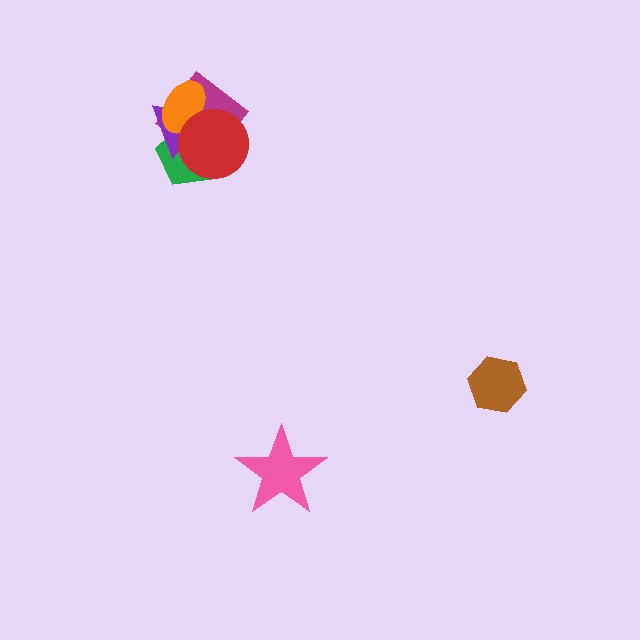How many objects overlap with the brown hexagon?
0 objects overlap with the brown hexagon.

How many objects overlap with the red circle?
4 objects overlap with the red circle.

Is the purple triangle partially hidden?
Yes, it is partially covered by another shape.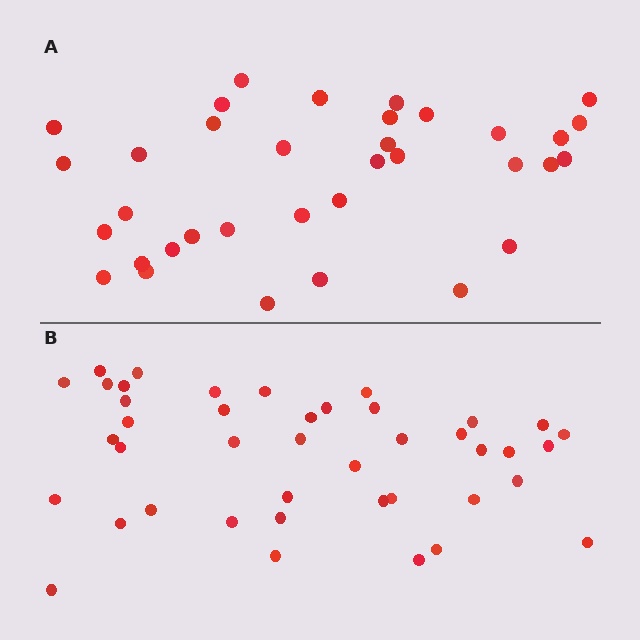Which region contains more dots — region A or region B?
Region B (the bottom region) has more dots.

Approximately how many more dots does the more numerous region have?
Region B has roughly 8 or so more dots than region A.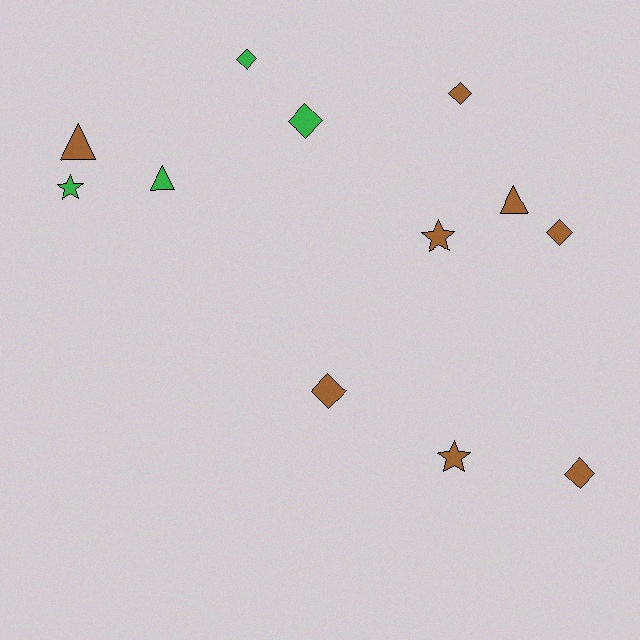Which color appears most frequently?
Brown, with 8 objects.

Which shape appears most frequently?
Diamond, with 6 objects.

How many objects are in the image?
There are 12 objects.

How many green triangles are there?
There is 1 green triangle.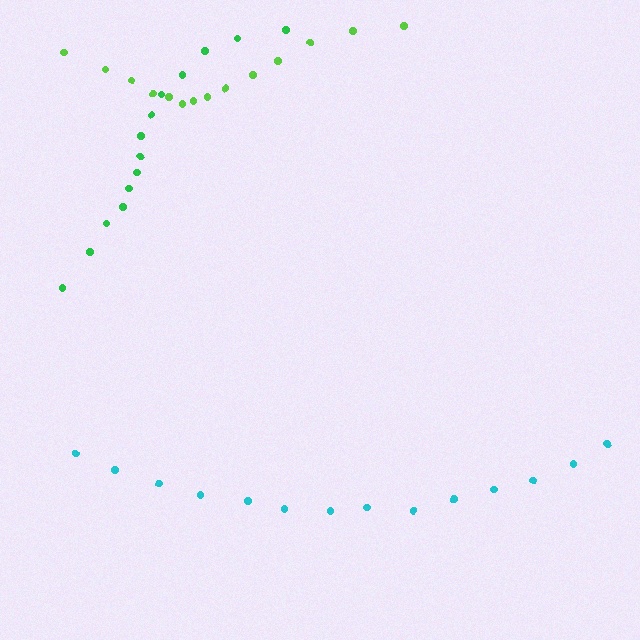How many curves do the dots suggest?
There are 3 distinct paths.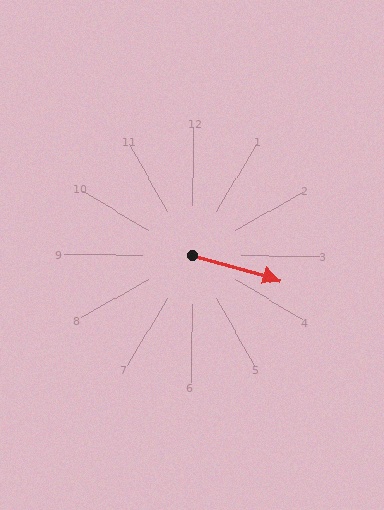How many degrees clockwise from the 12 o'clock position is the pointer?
Approximately 105 degrees.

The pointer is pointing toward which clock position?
Roughly 4 o'clock.